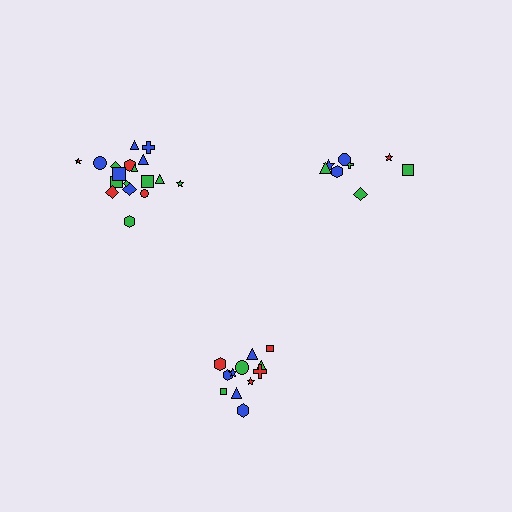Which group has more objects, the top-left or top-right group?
The top-left group.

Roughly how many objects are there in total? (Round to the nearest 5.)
Roughly 40 objects in total.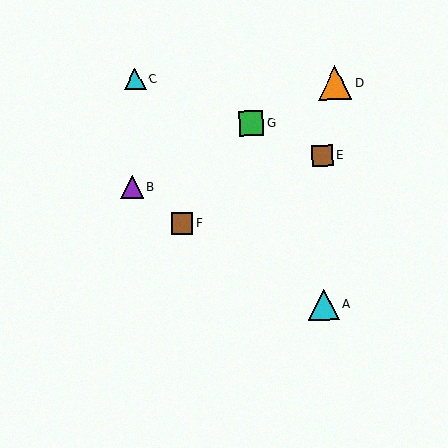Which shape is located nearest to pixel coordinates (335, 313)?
The cyan triangle (labeled A) at (324, 305) is nearest to that location.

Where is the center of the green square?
The center of the green square is at (251, 124).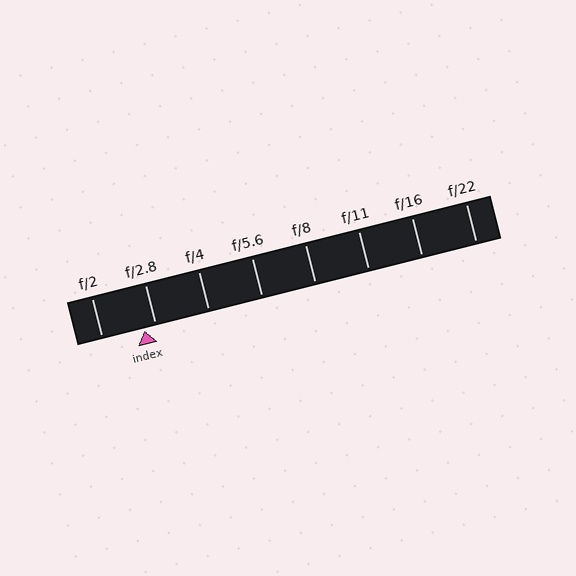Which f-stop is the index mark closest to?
The index mark is closest to f/2.8.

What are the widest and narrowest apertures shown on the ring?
The widest aperture shown is f/2 and the narrowest is f/22.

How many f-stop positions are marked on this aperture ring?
There are 8 f-stop positions marked.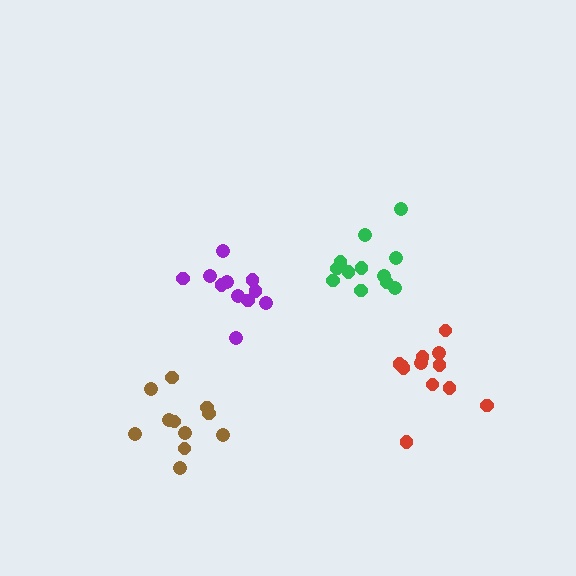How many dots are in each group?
Group 1: 12 dots, Group 2: 11 dots, Group 3: 11 dots, Group 4: 12 dots (46 total).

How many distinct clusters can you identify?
There are 4 distinct clusters.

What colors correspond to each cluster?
The clusters are colored: green, brown, purple, red.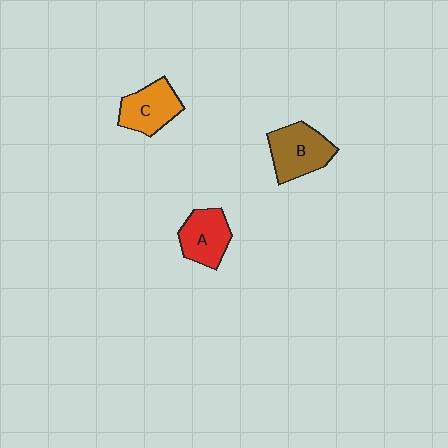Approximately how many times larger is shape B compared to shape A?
Approximately 1.2 times.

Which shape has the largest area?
Shape B (brown).